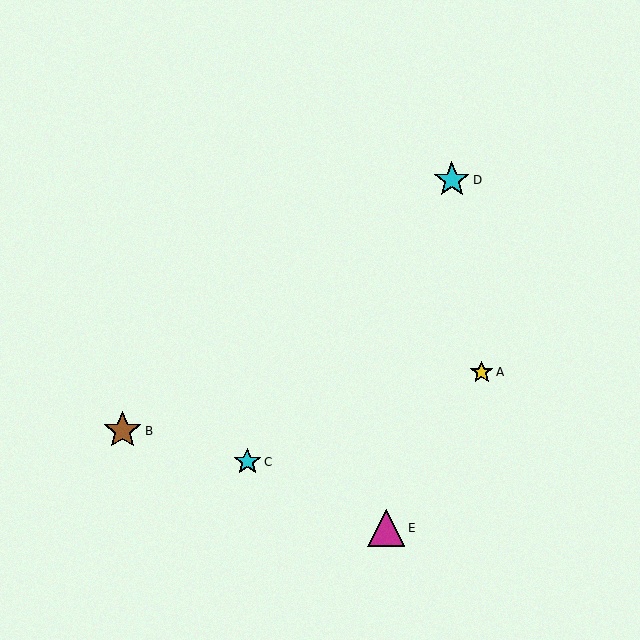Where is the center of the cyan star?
The center of the cyan star is at (247, 462).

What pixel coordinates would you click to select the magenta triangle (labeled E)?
Click at (386, 528) to select the magenta triangle E.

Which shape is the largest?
The brown star (labeled B) is the largest.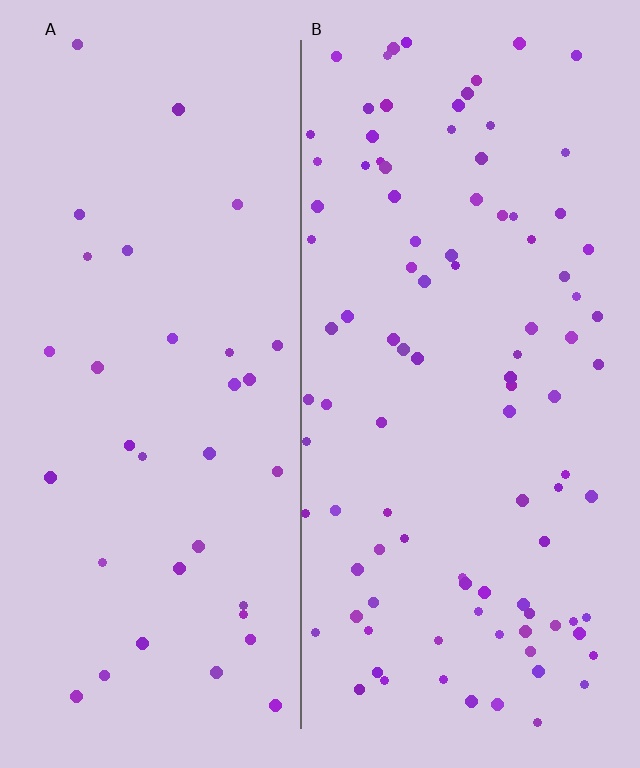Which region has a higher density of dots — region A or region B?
B (the right).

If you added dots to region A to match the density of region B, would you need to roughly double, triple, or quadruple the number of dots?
Approximately triple.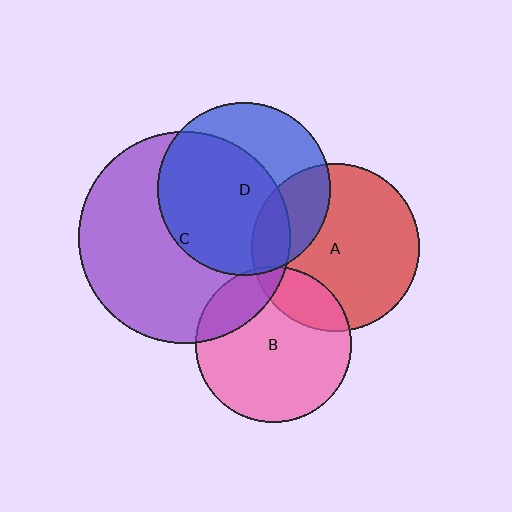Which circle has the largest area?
Circle C (purple).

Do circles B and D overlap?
Yes.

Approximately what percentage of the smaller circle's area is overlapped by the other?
Approximately 5%.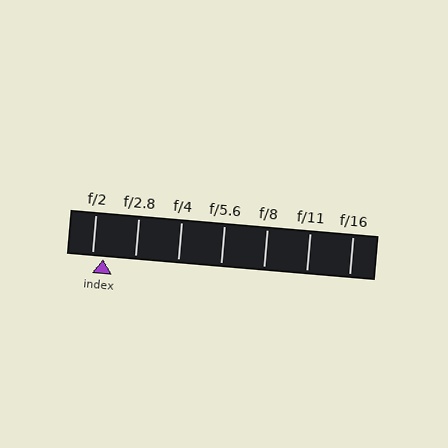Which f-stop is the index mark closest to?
The index mark is closest to f/2.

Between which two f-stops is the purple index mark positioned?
The index mark is between f/2 and f/2.8.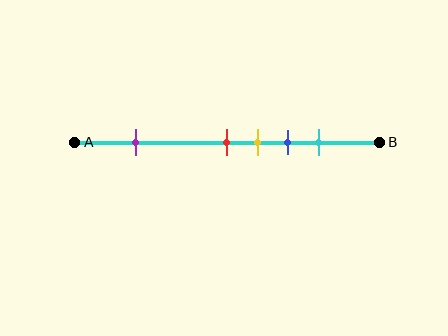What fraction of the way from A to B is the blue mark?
The blue mark is approximately 70% (0.7) of the way from A to B.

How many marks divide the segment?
There are 5 marks dividing the segment.